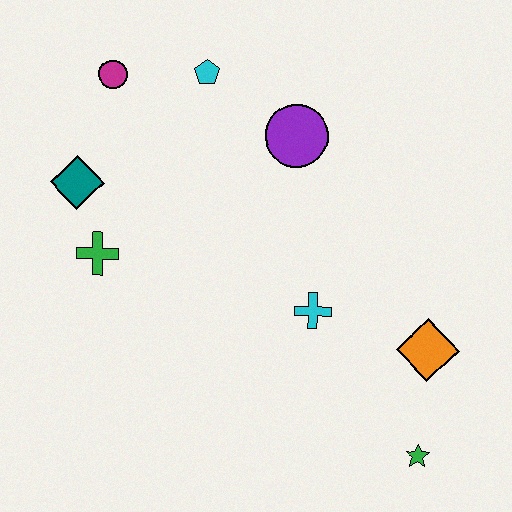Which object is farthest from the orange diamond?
The magenta circle is farthest from the orange diamond.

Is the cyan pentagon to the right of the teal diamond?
Yes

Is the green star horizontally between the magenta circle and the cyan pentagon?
No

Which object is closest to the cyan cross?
The orange diamond is closest to the cyan cross.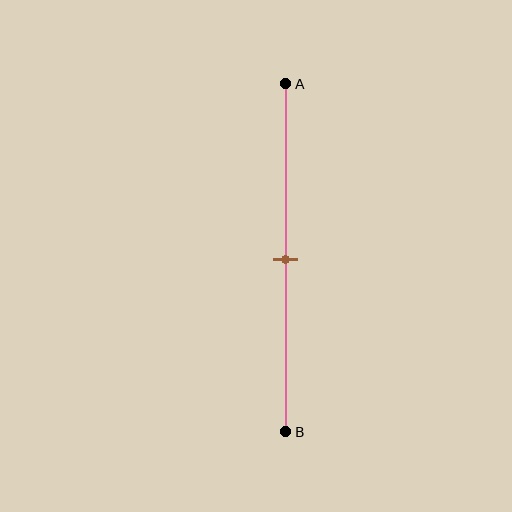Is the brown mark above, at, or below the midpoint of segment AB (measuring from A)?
The brown mark is approximately at the midpoint of segment AB.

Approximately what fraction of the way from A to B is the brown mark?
The brown mark is approximately 50% of the way from A to B.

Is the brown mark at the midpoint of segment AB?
Yes, the mark is approximately at the midpoint.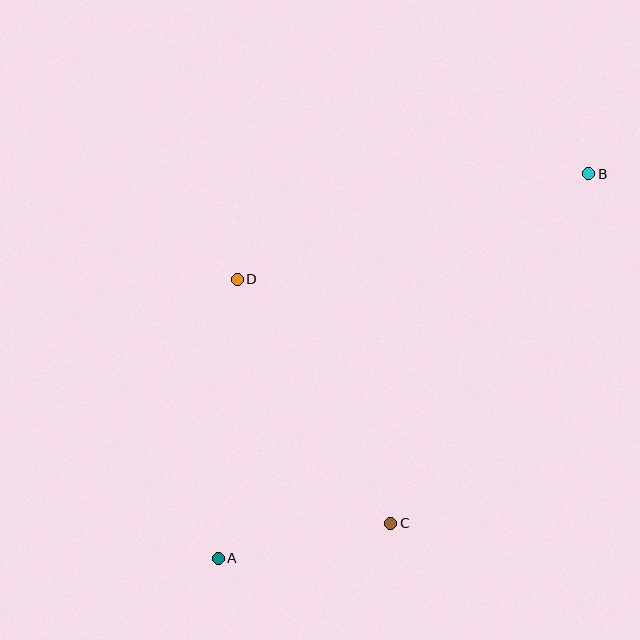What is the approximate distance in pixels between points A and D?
The distance between A and D is approximately 280 pixels.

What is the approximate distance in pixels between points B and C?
The distance between B and C is approximately 402 pixels.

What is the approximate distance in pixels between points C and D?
The distance between C and D is approximately 289 pixels.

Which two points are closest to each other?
Points A and C are closest to each other.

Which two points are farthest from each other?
Points A and B are farthest from each other.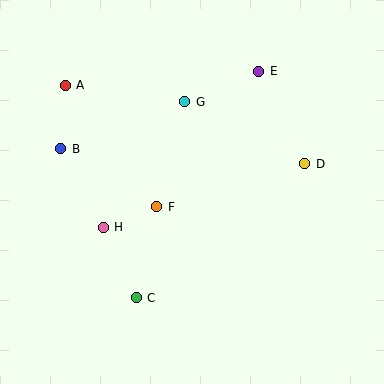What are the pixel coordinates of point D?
Point D is at (305, 164).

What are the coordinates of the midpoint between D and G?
The midpoint between D and G is at (245, 133).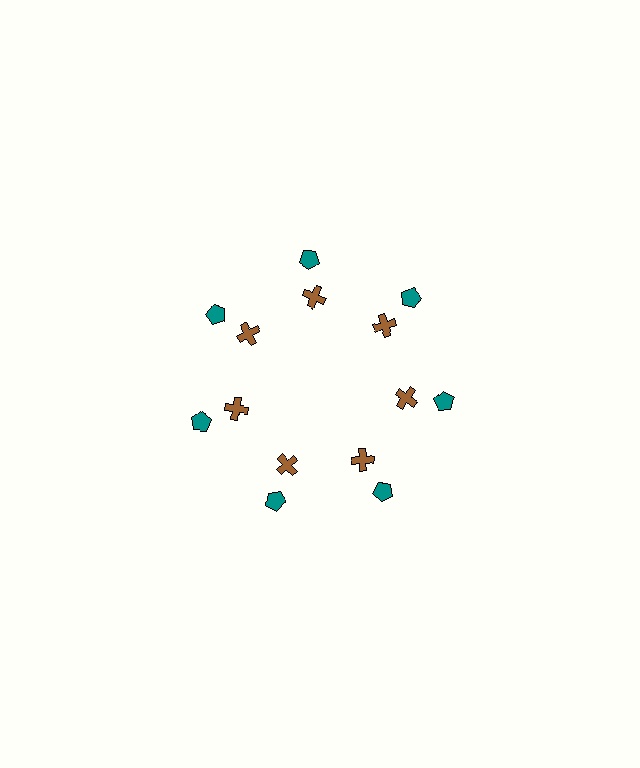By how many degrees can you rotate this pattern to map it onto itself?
The pattern maps onto itself every 51 degrees of rotation.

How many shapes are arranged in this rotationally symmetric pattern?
There are 14 shapes, arranged in 7 groups of 2.